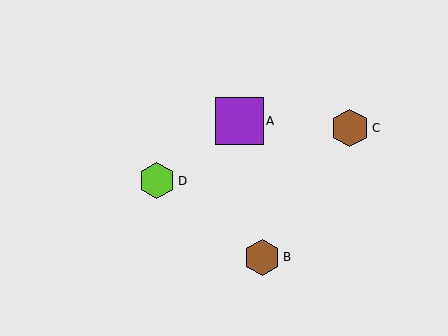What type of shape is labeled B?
Shape B is a brown hexagon.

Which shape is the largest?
The purple square (labeled A) is the largest.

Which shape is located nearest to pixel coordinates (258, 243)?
The brown hexagon (labeled B) at (262, 257) is nearest to that location.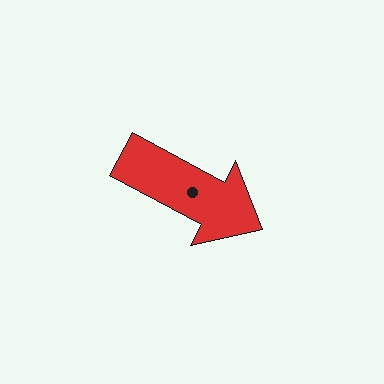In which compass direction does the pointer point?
Southeast.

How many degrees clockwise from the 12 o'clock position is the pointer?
Approximately 118 degrees.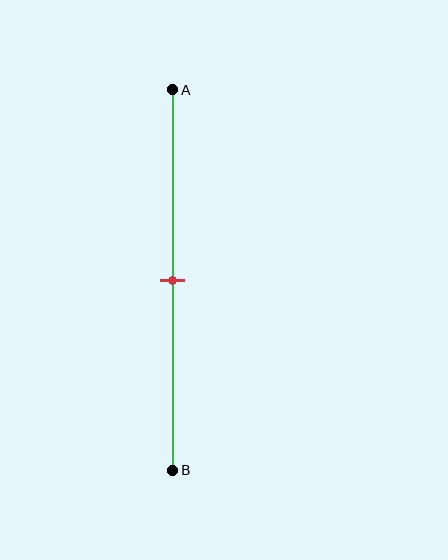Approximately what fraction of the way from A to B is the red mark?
The red mark is approximately 50% of the way from A to B.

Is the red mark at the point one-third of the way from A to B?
No, the mark is at about 50% from A, not at the 33% one-third point.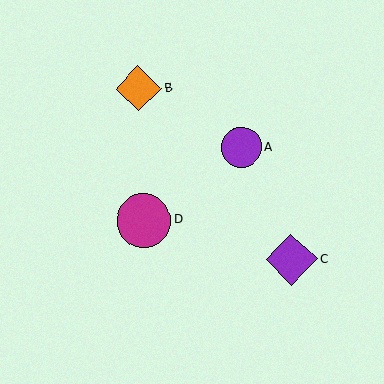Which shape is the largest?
The magenta circle (labeled D) is the largest.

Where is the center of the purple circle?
The center of the purple circle is at (241, 148).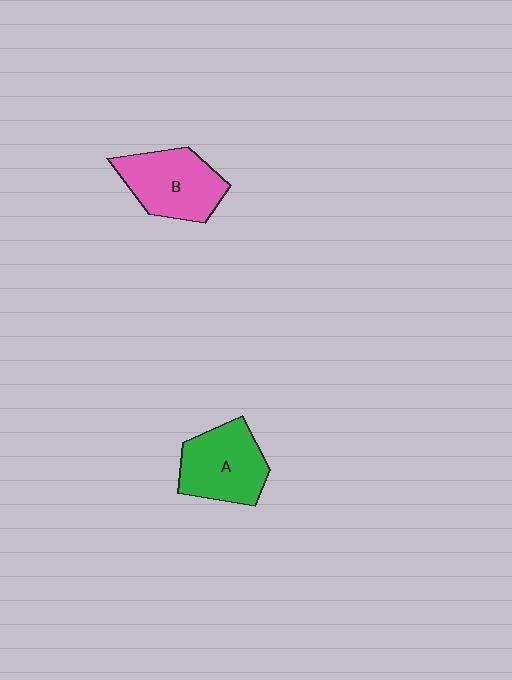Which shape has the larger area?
Shape B (pink).